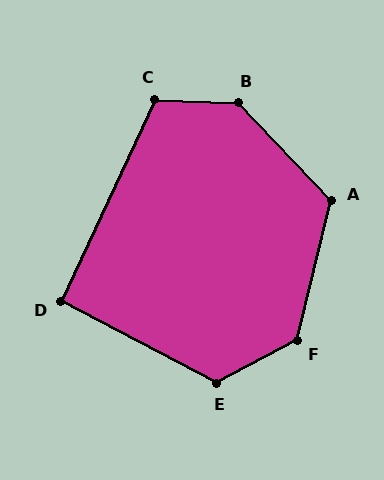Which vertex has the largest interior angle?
B, at approximately 135 degrees.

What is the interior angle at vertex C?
Approximately 113 degrees (obtuse).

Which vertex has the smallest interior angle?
D, at approximately 93 degrees.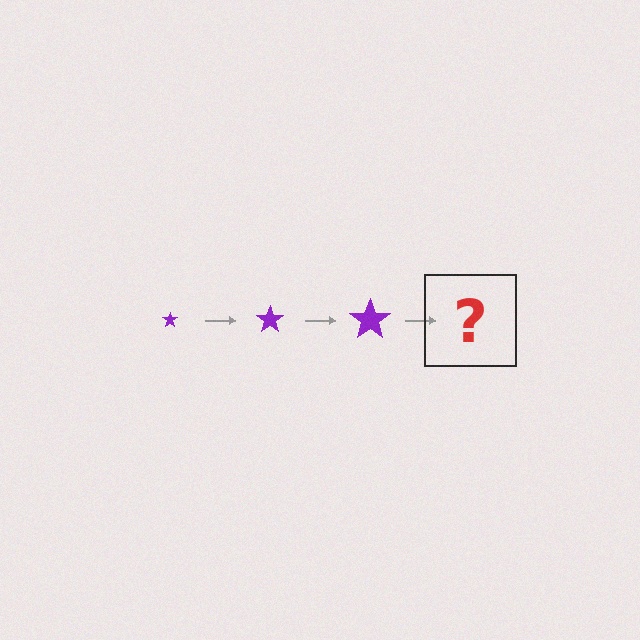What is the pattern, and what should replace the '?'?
The pattern is that the star gets progressively larger each step. The '?' should be a purple star, larger than the previous one.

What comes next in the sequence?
The next element should be a purple star, larger than the previous one.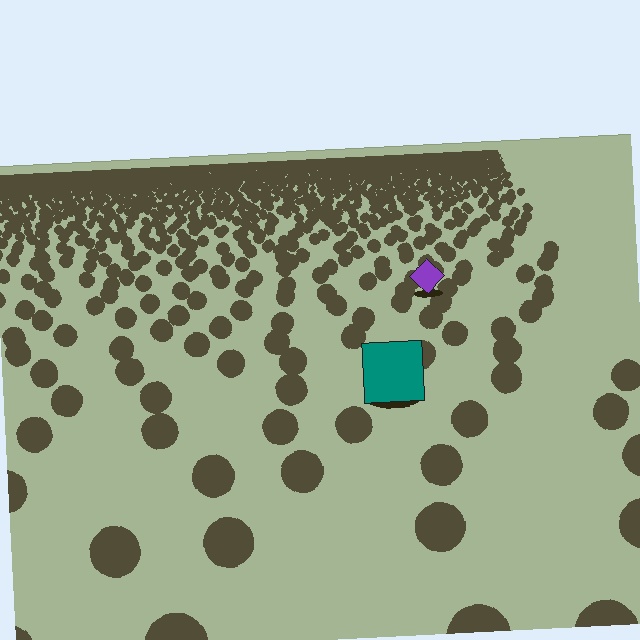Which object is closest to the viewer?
The teal square is closest. The texture marks near it are larger and more spread out.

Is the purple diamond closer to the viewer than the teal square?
No. The teal square is closer — you can tell from the texture gradient: the ground texture is coarser near it.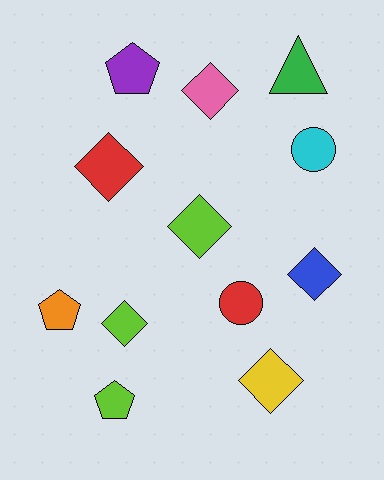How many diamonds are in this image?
There are 6 diamonds.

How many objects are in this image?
There are 12 objects.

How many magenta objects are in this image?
There are no magenta objects.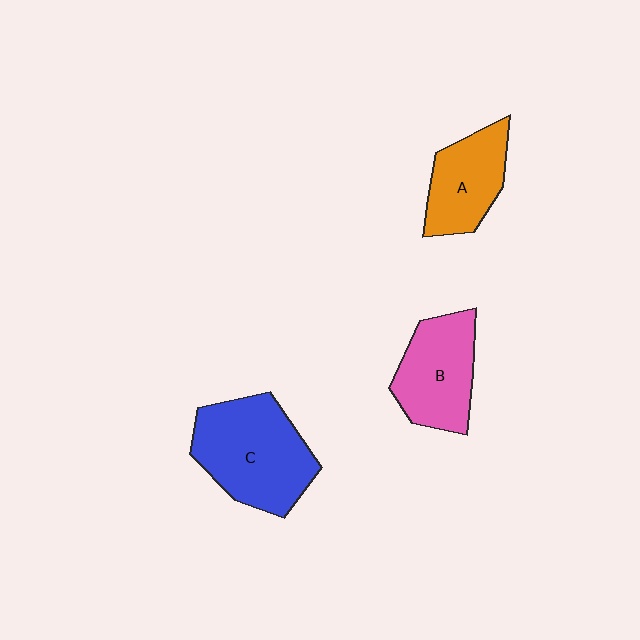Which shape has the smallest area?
Shape A (orange).